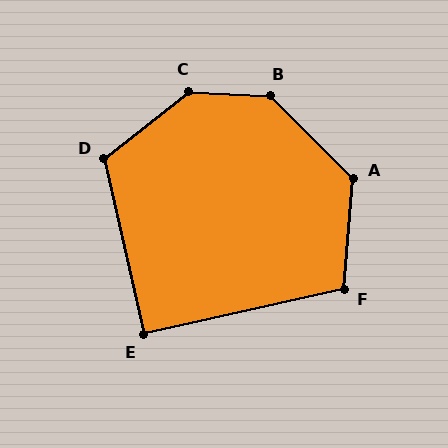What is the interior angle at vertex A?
Approximately 131 degrees (obtuse).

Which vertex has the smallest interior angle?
E, at approximately 90 degrees.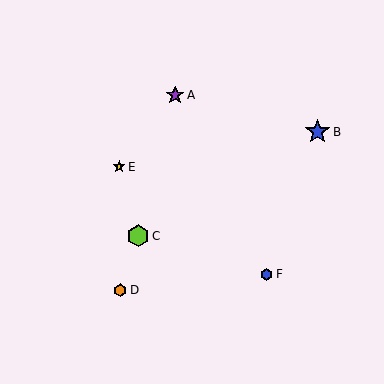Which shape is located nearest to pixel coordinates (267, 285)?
The blue hexagon (labeled F) at (267, 274) is nearest to that location.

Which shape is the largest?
The blue star (labeled B) is the largest.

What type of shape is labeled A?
Shape A is a purple star.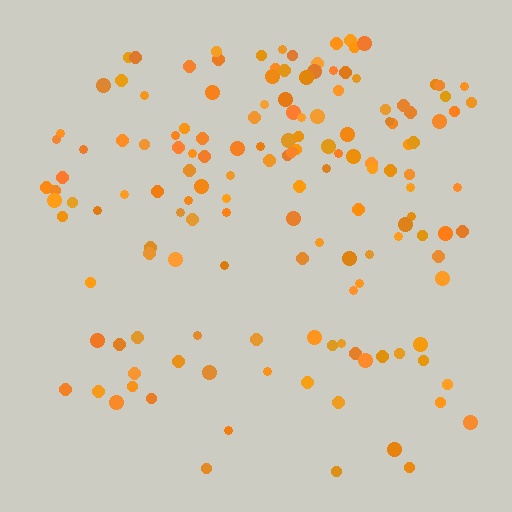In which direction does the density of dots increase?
From bottom to top, with the top side densest.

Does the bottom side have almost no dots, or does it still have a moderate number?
Still a moderate number, just noticeably fewer than the top.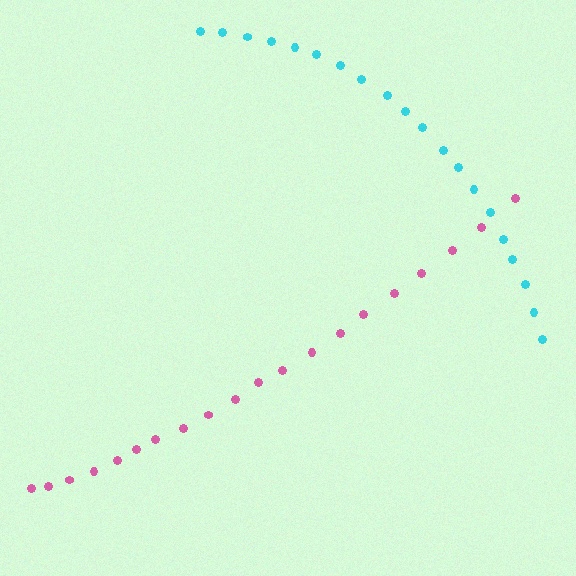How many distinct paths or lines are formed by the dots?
There are 2 distinct paths.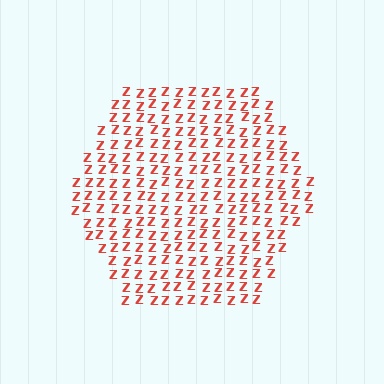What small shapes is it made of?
It is made of small letter Z's.